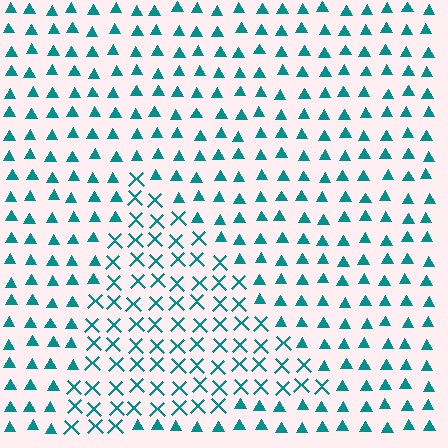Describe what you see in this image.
The image is filled with small teal elements arranged in a uniform grid. A triangle-shaped region contains X marks, while the surrounding area contains triangles. The boundary is defined purely by the change in element shape.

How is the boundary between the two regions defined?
The boundary is defined by a change in element shape: X marks inside vs. triangles outside. All elements share the same color and spacing.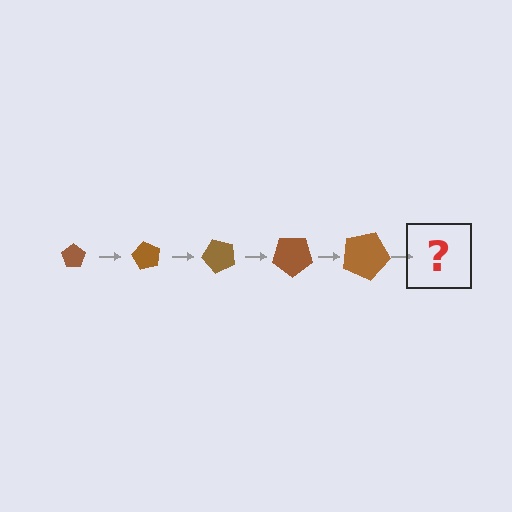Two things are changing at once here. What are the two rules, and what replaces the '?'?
The two rules are that the pentagon grows larger each step and it rotates 60 degrees each step. The '?' should be a pentagon, larger than the previous one and rotated 300 degrees from the start.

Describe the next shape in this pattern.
It should be a pentagon, larger than the previous one and rotated 300 degrees from the start.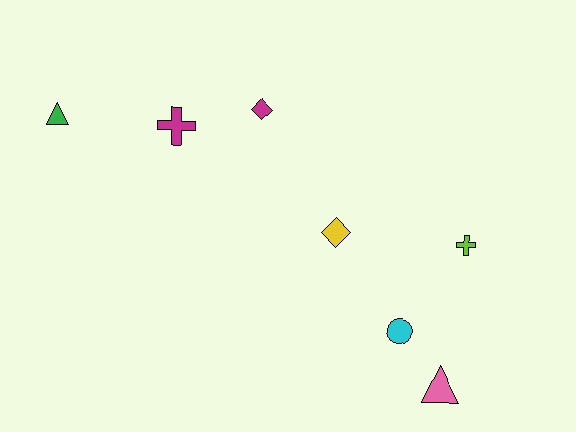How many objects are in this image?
There are 7 objects.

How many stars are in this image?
There are no stars.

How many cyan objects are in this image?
There is 1 cyan object.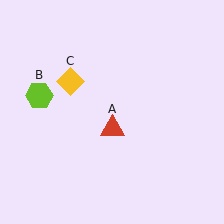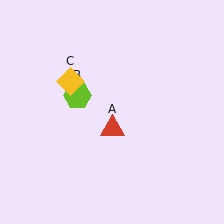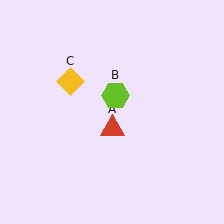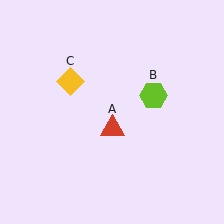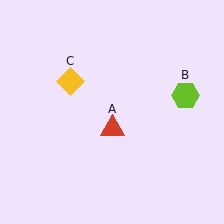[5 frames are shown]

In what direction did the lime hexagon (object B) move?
The lime hexagon (object B) moved right.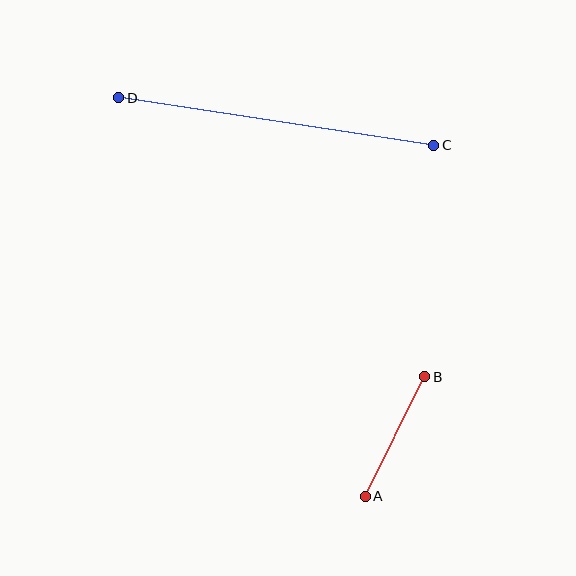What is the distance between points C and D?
The distance is approximately 319 pixels.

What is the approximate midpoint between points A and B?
The midpoint is at approximately (395, 436) pixels.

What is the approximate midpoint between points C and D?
The midpoint is at approximately (276, 121) pixels.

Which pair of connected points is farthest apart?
Points C and D are farthest apart.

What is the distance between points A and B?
The distance is approximately 134 pixels.